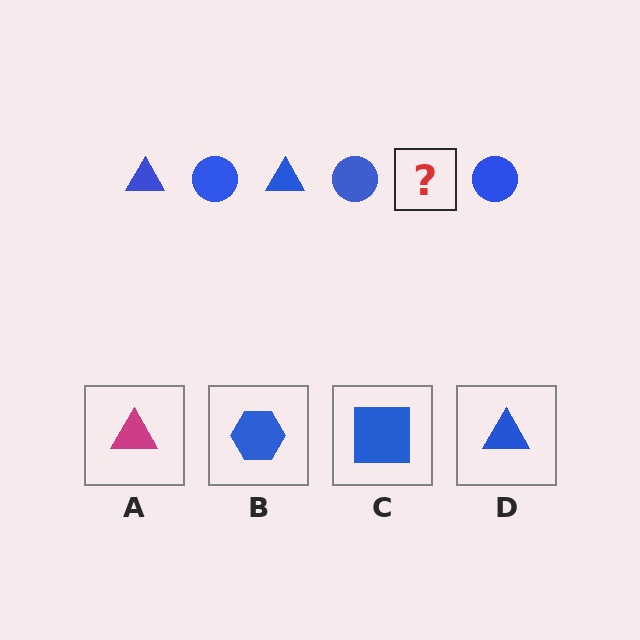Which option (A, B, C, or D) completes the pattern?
D.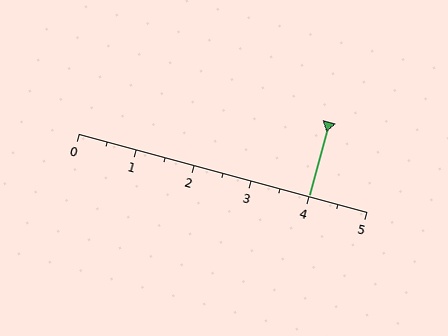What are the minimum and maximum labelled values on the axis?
The axis runs from 0 to 5.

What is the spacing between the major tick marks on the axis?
The major ticks are spaced 1 apart.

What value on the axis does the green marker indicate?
The marker indicates approximately 4.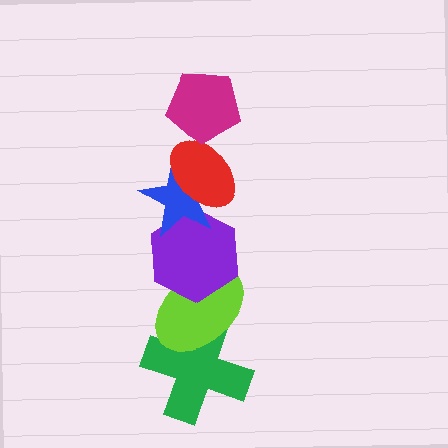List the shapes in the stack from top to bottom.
From top to bottom: the magenta pentagon, the red ellipse, the blue star, the purple hexagon, the lime ellipse, the green cross.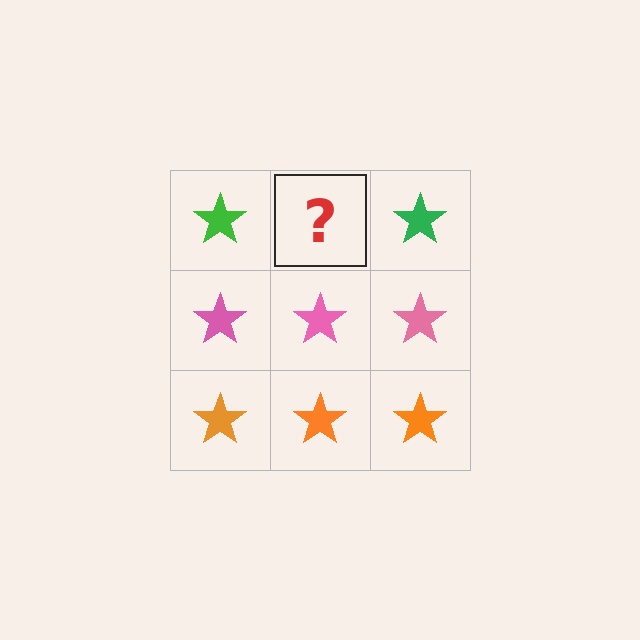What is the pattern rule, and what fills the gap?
The rule is that each row has a consistent color. The gap should be filled with a green star.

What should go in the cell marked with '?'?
The missing cell should contain a green star.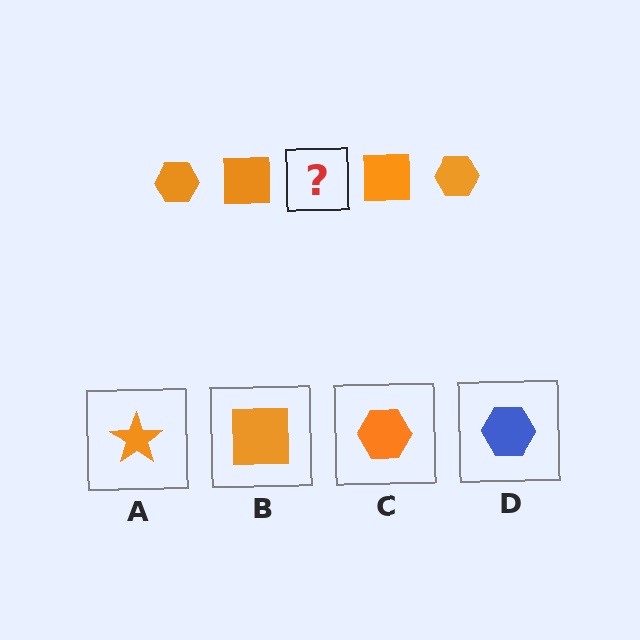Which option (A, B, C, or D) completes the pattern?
C.